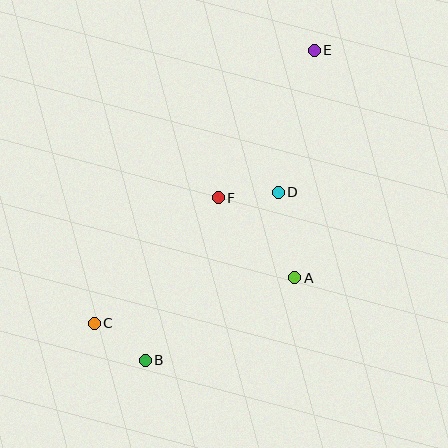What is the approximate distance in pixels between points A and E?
The distance between A and E is approximately 228 pixels.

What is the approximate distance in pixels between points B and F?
The distance between B and F is approximately 178 pixels.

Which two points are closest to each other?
Points D and F are closest to each other.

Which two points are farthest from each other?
Points B and E are farthest from each other.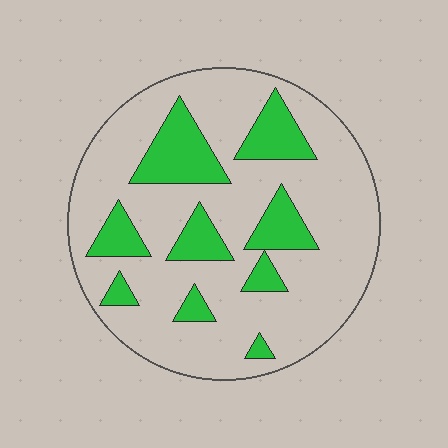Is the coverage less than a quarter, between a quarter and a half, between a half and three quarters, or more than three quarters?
Less than a quarter.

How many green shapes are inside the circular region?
9.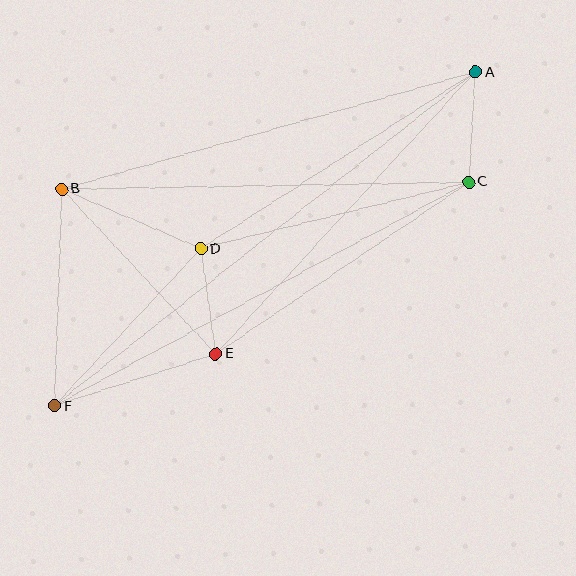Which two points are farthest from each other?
Points A and F are farthest from each other.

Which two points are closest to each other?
Points D and E are closest to each other.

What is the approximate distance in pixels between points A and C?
The distance between A and C is approximately 110 pixels.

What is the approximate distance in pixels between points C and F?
The distance between C and F is approximately 471 pixels.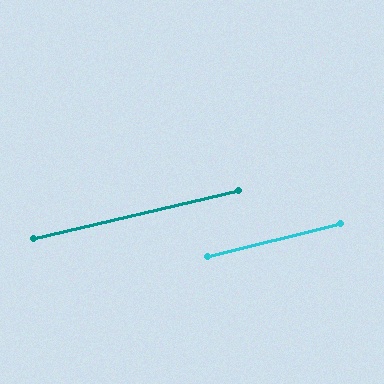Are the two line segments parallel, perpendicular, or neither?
Parallel — their directions differ by only 0.9°.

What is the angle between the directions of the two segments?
Approximately 1 degree.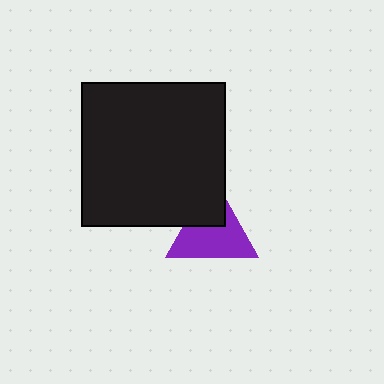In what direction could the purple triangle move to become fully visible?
The purple triangle could move toward the lower-right. That would shift it out from behind the black square entirely.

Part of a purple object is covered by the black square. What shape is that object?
It is a triangle.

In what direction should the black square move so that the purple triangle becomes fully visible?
The black square should move toward the upper-left. That is the shortest direction to clear the overlap and leave the purple triangle fully visible.